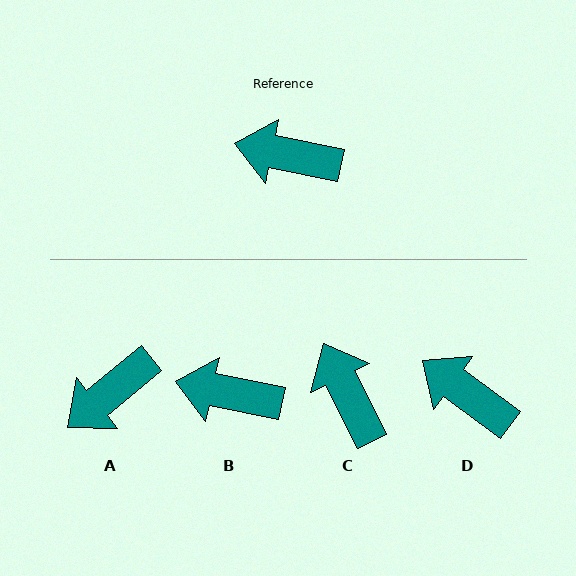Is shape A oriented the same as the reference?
No, it is off by about 51 degrees.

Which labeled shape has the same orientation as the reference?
B.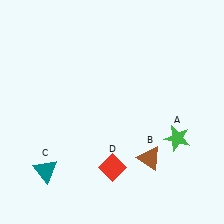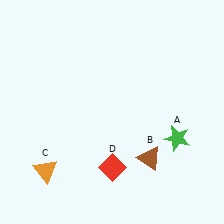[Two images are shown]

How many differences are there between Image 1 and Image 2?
There is 1 difference between the two images.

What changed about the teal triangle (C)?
In Image 1, C is teal. In Image 2, it changed to orange.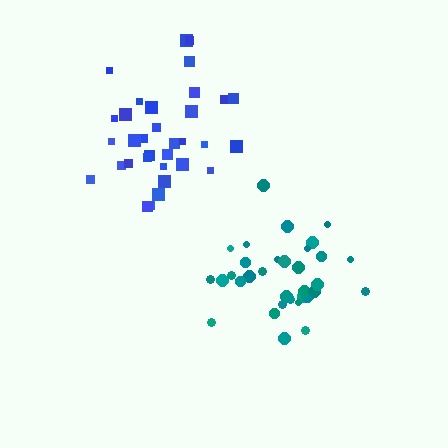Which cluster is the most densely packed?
Teal.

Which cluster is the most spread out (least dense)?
Blue.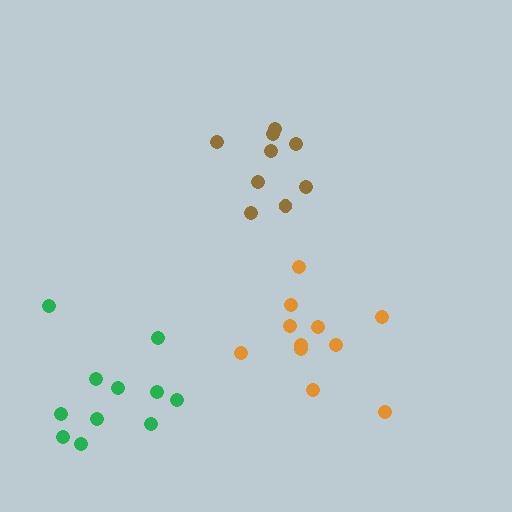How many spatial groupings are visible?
There are 3 spatial groupings.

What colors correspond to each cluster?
The clusters are colored: green, orange, brown.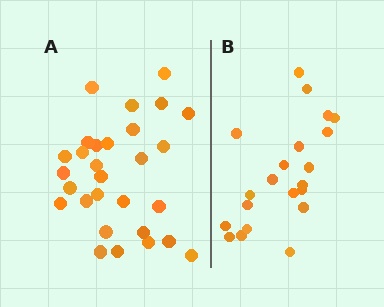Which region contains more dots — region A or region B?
Region A (the left region) has more dots.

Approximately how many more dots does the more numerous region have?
Region A has roughly 8 or so more dots than region B.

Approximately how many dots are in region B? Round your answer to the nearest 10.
About 20 dots. (The exact count is 21, which rounds to 20.)